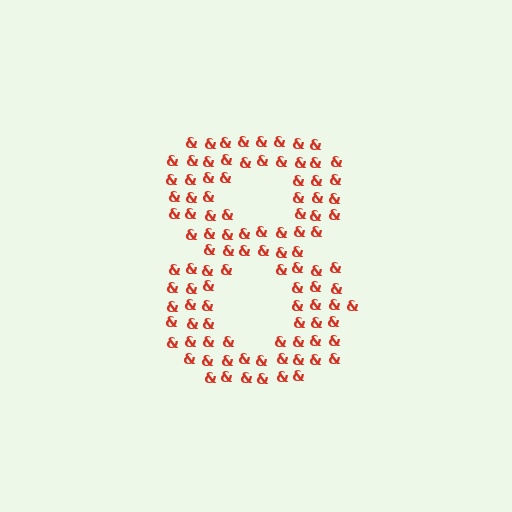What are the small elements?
The small elements are ampersands.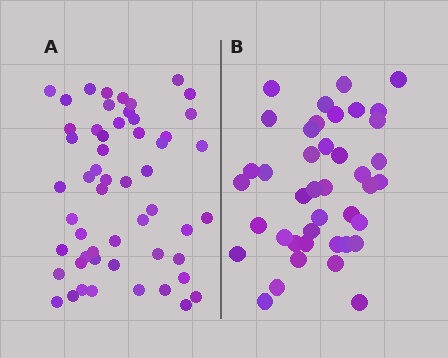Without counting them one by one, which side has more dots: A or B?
Region A (the left region) has more dots.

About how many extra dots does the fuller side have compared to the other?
Region A has approximately 15 more dots than region B.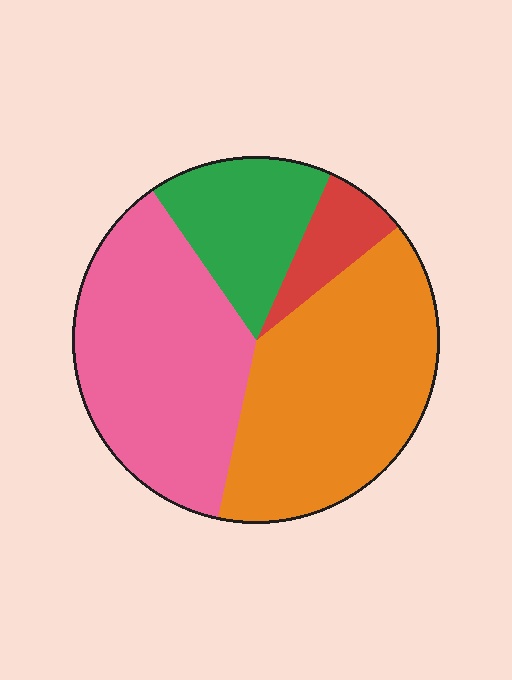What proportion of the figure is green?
Green covers about 15% of the figure.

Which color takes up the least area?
Red, at roughly 10%.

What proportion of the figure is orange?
Orange takes up between a quarter and a half of the figure.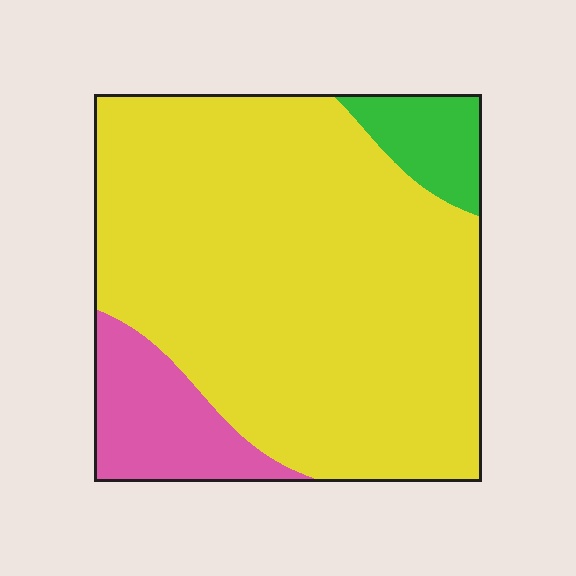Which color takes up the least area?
Green, at roughly 5%.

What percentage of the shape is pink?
Pink covers about 15% of the shape.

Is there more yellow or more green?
Yellow.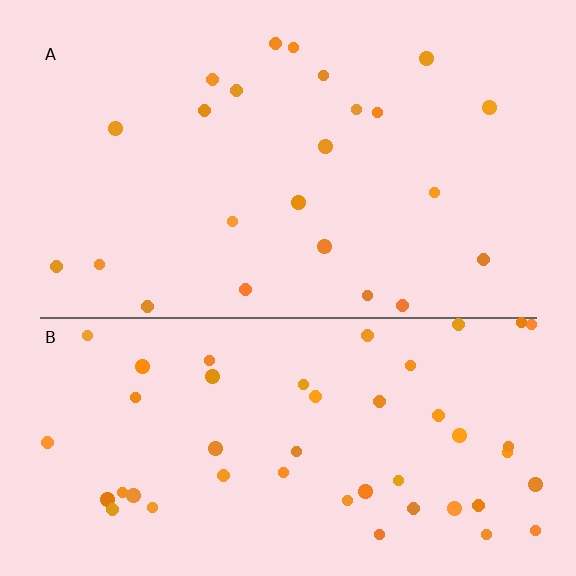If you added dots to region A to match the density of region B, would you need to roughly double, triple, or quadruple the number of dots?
Approximately double.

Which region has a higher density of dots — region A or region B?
B (the bottom).